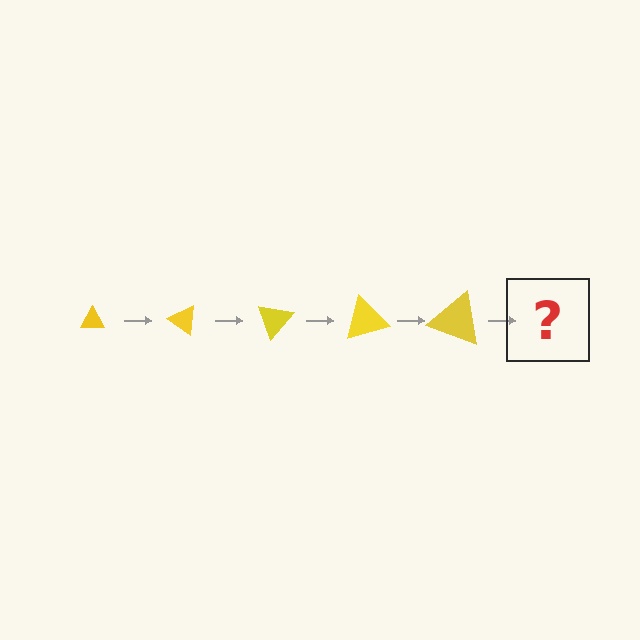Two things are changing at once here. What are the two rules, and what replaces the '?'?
The two rules are that the triangle grows larger each step and it rotates 35 degrees each step. The '?' should be a triangle, larger than the previous one and rotated 175 degrees from the start.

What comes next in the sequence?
The next element should be a triangle, larger than the previous one and rotated 175 degrees from the start.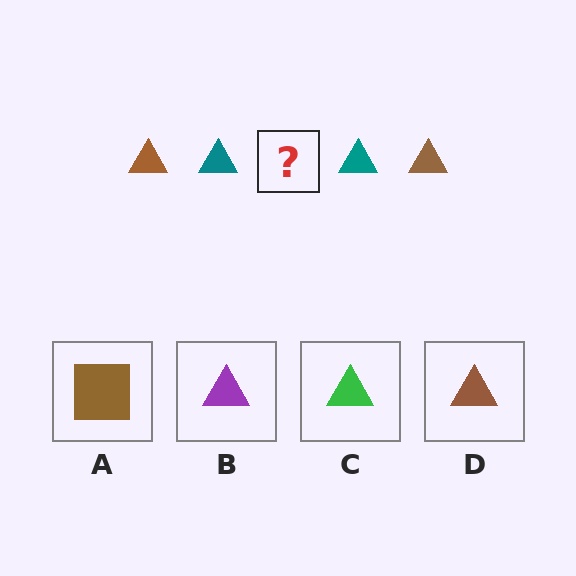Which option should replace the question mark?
Option D.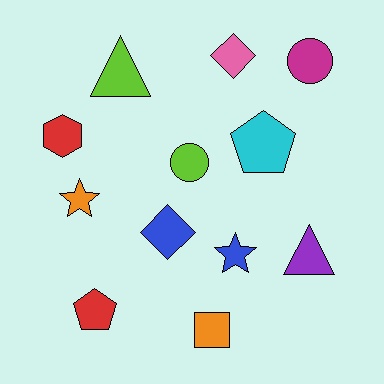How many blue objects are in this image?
There are 2 blue objects.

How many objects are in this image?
There are 12 objects.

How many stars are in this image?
There are 2 stars.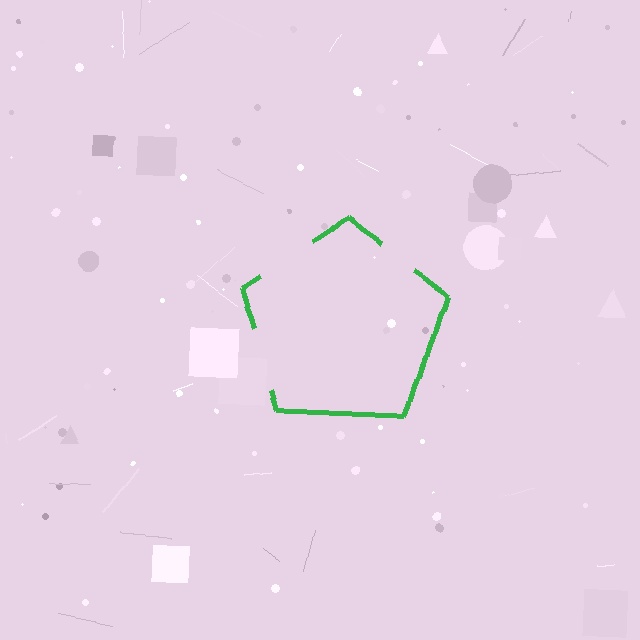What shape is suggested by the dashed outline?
The dashed outline suggests a pentagon.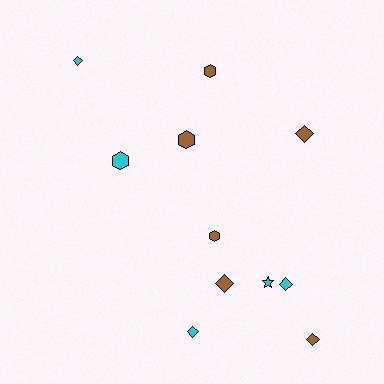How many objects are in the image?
There are 11 objects.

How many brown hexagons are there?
There are 3 brown hexagons.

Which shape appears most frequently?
Diamond, with 6 objects.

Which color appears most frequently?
Brown, with 6 objects.